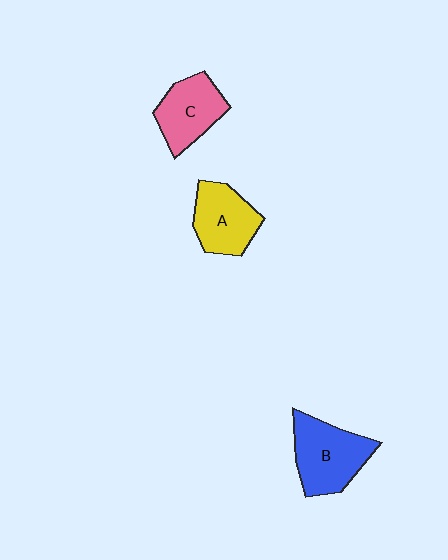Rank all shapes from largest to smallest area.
From largest to smallest: B (blue), A (yellow), C (pink).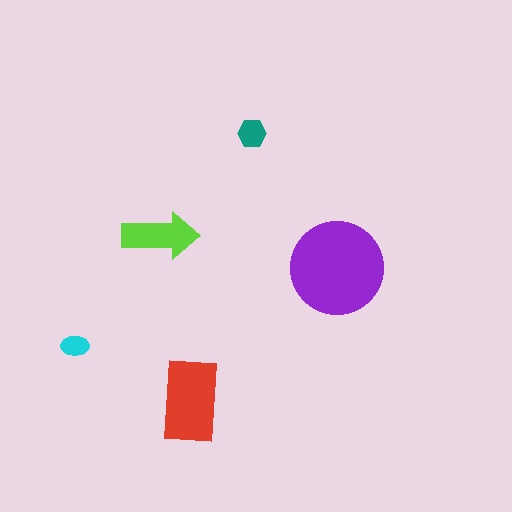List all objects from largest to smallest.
The purple circle, the red rectangle, the lime arrow, the teal hexagon, the cyan ellipse.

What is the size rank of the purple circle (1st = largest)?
1st.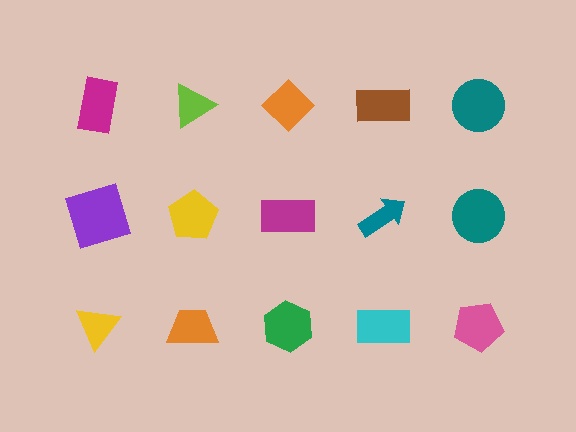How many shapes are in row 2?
5 shapes.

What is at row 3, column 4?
A cyan rectangle.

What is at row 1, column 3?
An orange diamond.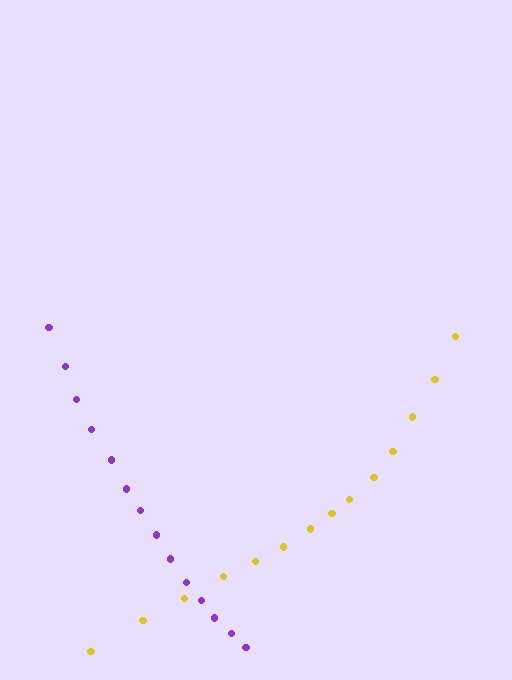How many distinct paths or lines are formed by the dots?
There are 2 distinct paths.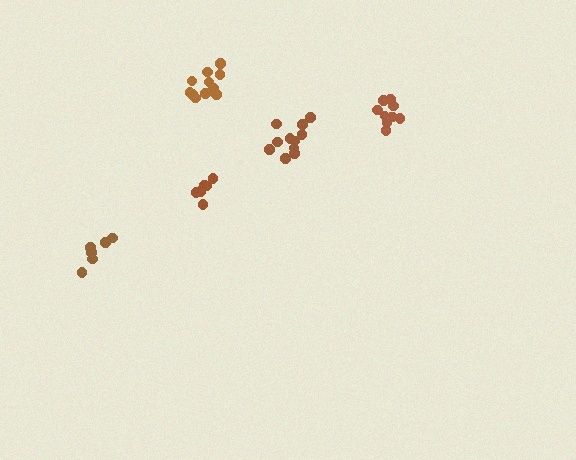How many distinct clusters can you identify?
There are 5 distinct clusters.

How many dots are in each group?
Group 1: 10 dots, Group 2: 6 dots, Group 3: 11 dots, Group 4: 6 dots, Group 5: 11 dots (44 total).